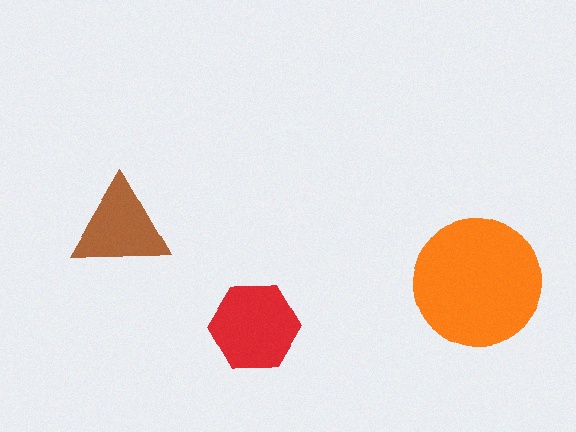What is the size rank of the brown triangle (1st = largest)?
3rd.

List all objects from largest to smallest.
The orange circle, the red hexagon, the brown triangle.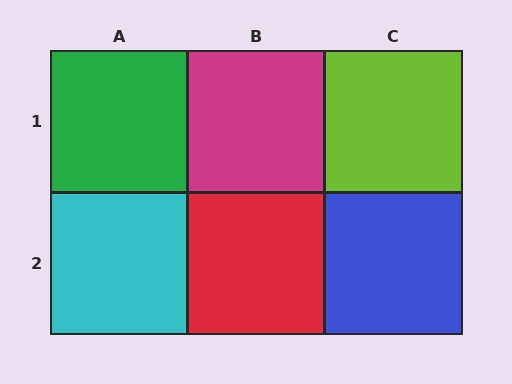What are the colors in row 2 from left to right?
Cyan, red, blue.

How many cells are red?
1 cell is red.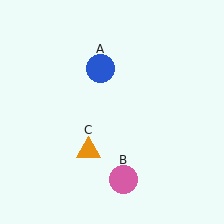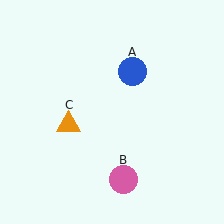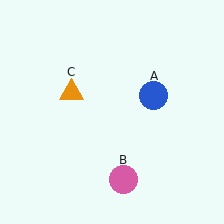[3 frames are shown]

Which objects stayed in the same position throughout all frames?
Pink circle (object B) remained stationary.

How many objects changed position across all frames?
2 objects changed position: blue circle (object A), orange triangle (object C).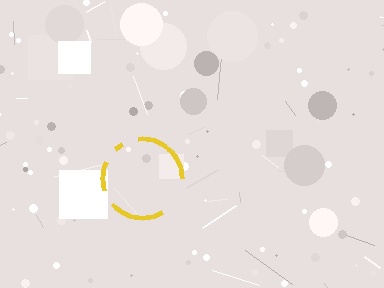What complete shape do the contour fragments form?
The contour fragments form a circle.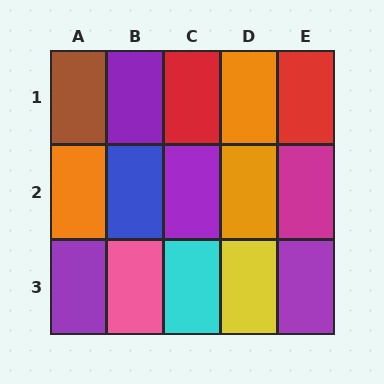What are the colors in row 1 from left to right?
Brown, purple, red, orange, red.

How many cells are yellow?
1 cell is yellow.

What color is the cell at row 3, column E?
Purple.